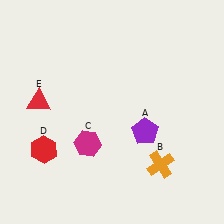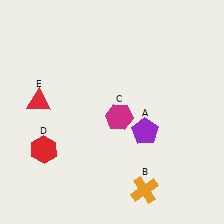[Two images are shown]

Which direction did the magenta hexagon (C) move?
The magenta hexagon (C) moved right.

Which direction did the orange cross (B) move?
The orange cross (B) moved down.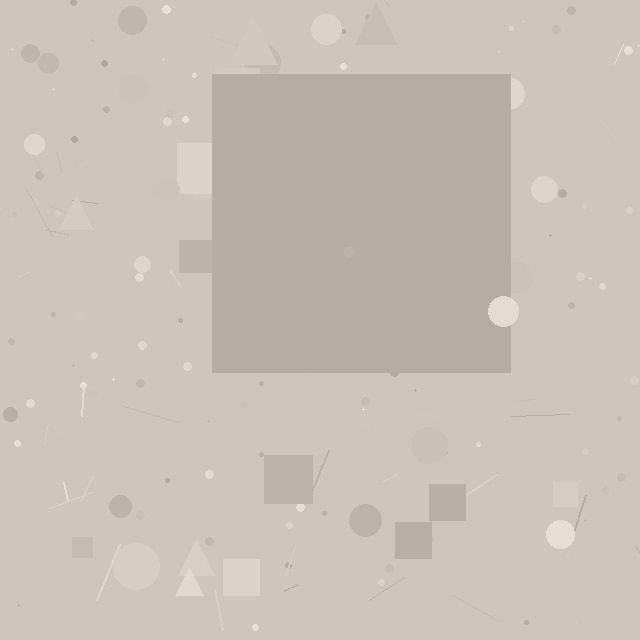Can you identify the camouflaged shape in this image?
The camouflaged shape is a square.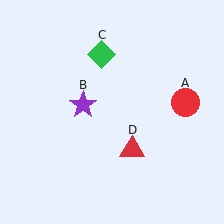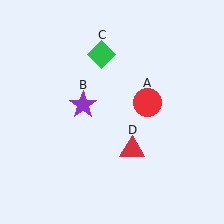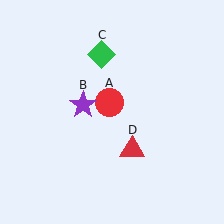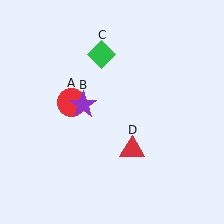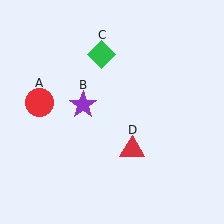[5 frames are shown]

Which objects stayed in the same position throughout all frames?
Purple star (object B) and green diamond (object C) and red triangle (object D) remained stationary.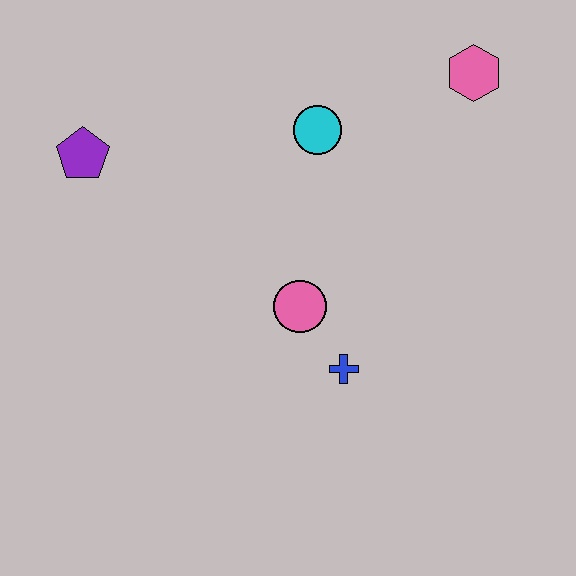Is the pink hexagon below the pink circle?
No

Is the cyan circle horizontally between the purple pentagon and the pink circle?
No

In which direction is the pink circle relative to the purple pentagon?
The pink circle is to the right of the purple pentagon.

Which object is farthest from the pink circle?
The pink hexagon is farthest from the pink circle.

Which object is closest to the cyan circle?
The pink hexagon is closest to the cyan circle.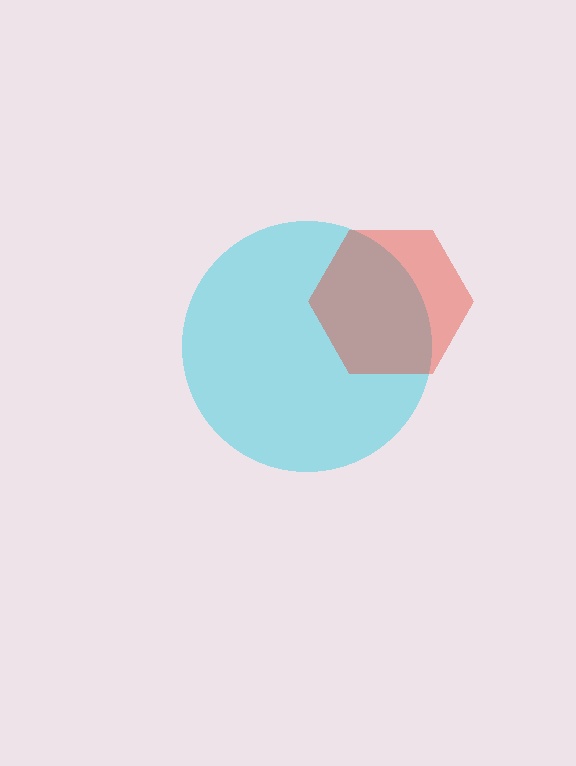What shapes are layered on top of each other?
The layered shapes are: a cyan circle, a red hexagon.